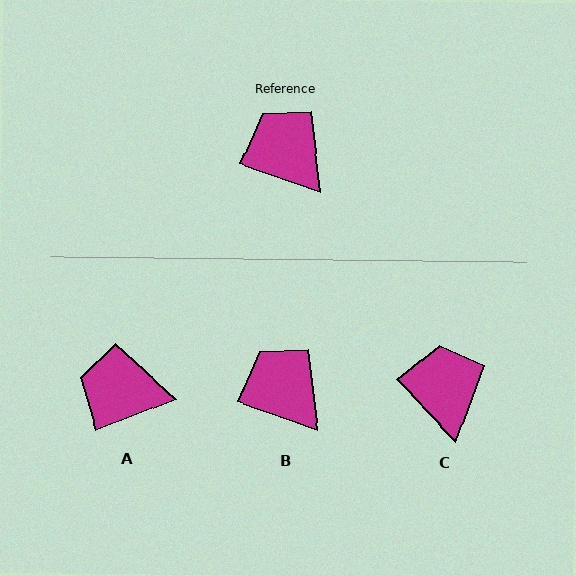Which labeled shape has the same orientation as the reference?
B.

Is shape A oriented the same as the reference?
No, it is off by about 41 degrees.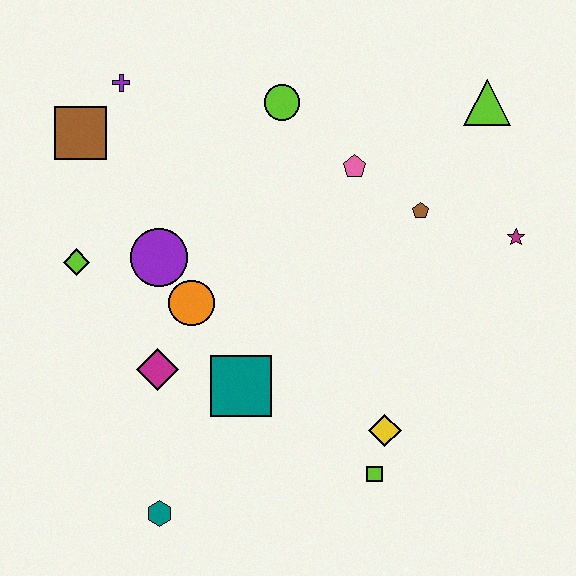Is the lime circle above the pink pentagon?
Yes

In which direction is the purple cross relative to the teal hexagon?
The purple cross is above the teal hexagon.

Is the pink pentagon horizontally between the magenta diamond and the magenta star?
Yes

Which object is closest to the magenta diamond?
The orange circle is closest to the magenta diamond.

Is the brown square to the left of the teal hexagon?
Yes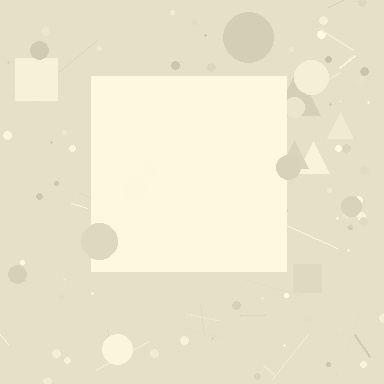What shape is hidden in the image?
A square is hidden in the image.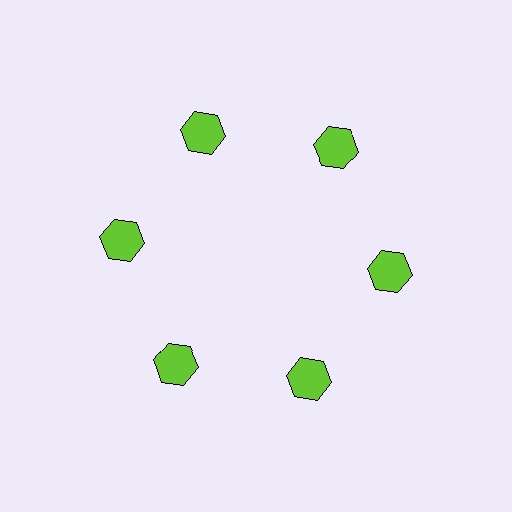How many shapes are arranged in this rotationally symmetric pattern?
There are 6 shapes, arranged in 6 groups of 1.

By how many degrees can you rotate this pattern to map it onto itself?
The pattern maps onto itself every 60 degrees of rotation.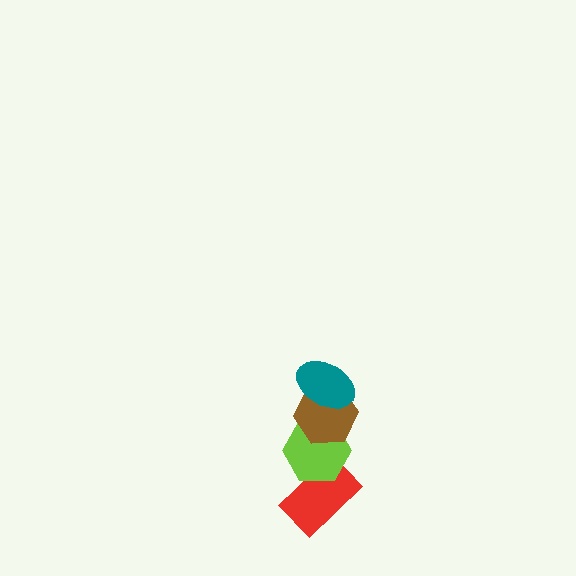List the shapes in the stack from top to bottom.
From top to bottom: the teal ellipse, the brown hexagon, the lime hexagon, the red rectangle.